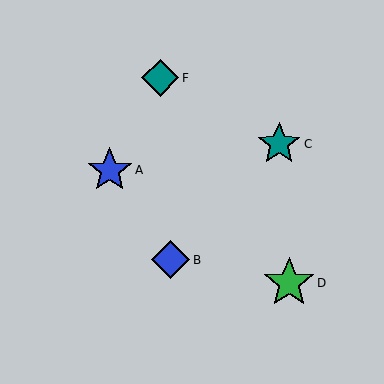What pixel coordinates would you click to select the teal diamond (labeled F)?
Click at (160, 78) to select the teal diamond F.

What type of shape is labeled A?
Shape A is a blue star.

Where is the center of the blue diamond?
The center of the blue diamond is at (171, 260).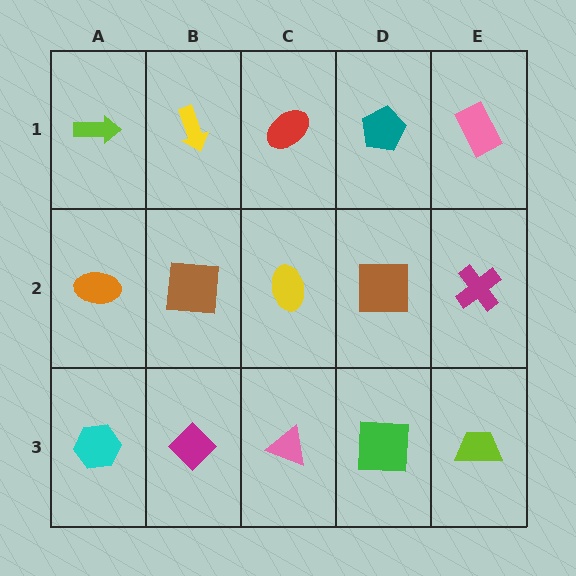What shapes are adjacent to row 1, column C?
A yellow ellipse (row 2, column C), a yellow arrow (row 1, column B), a teal pentagon (row 1, column D).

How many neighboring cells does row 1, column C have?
3.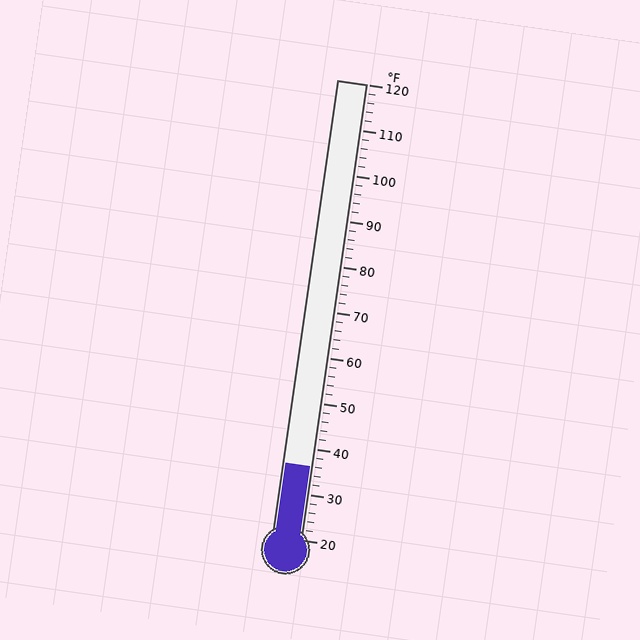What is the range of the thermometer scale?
The thermometer scale ranges from 20°F to 120°F.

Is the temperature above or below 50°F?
The temperature is below 50°F.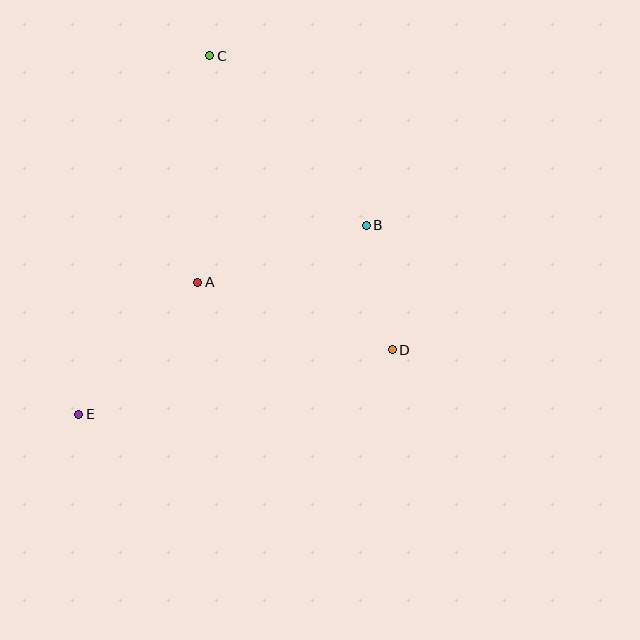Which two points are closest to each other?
Points B and D are closest to each other.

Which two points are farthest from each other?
Points C and E are farthest from each other.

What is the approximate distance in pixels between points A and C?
The distance between A and C is approximately 227 pixels.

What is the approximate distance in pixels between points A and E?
The distance between A and E is approximately 178 pixels.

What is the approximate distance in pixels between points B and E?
The distance between B and E is approximately 344 pixels.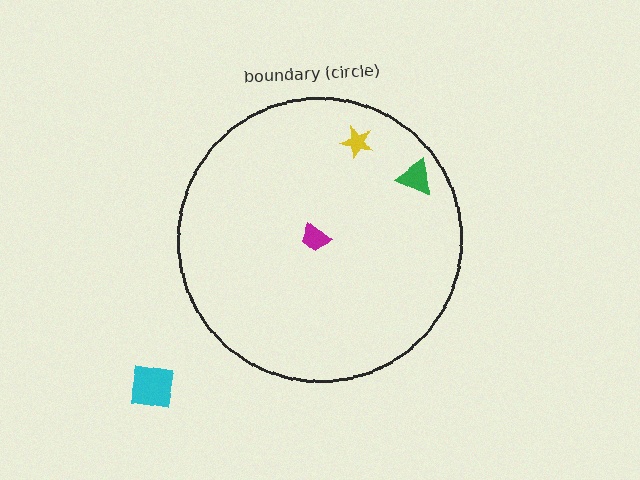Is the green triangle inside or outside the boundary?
Inside.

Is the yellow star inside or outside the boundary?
Inside.